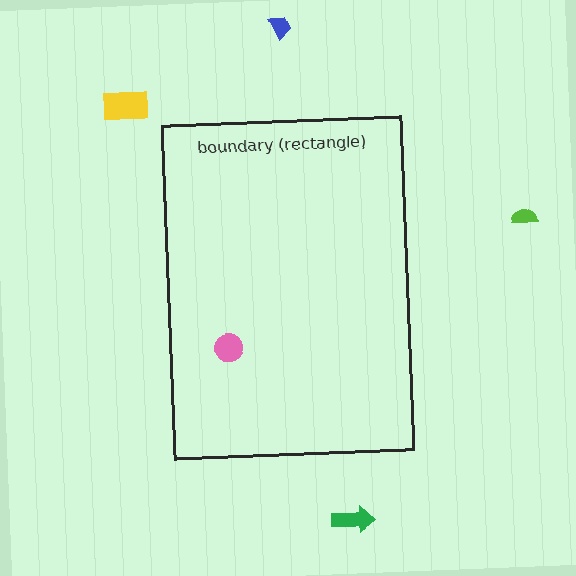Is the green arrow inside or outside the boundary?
Outside.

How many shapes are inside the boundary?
1 inside, 4 outside.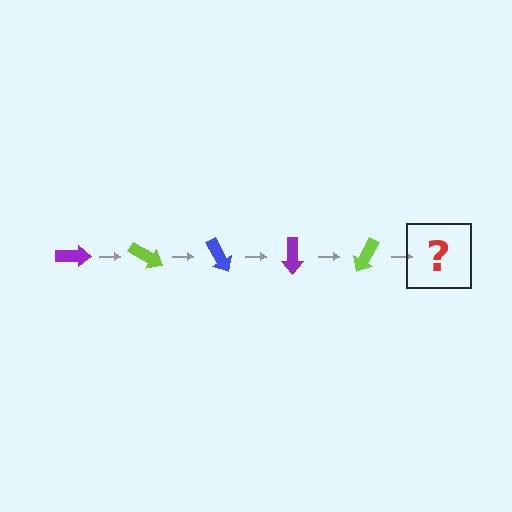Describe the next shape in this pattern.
It should be a blue arrow, rotated 150 degrees from the start.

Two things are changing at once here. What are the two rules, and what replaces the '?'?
The two rules are that it rotates 30 degrees each step and the color cycles through purple, lime, and blue. The '?' should be a blue arrow, rotated 150 degrees from the start.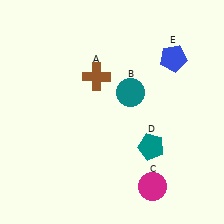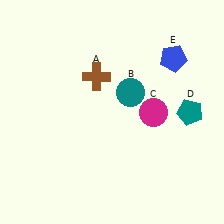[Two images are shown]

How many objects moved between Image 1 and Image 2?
2 objects moved between the two images.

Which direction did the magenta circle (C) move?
The magenta circle (C) moved up.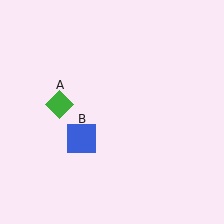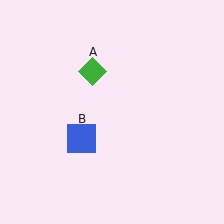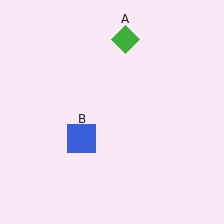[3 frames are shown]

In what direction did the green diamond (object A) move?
The green diamond (object A) moved up and to the right.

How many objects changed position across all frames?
1 object changed position: green diamond (object A).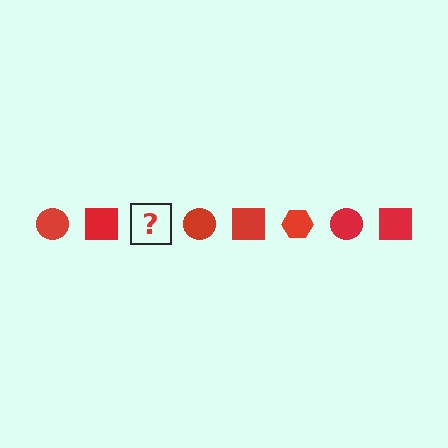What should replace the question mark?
The question mark should be replaced with a red hexagon.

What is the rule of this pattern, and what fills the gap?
The rule is that the pattern cycles through circle, square, hexagon shapes in red. The gap should be filled with a red hexagon.